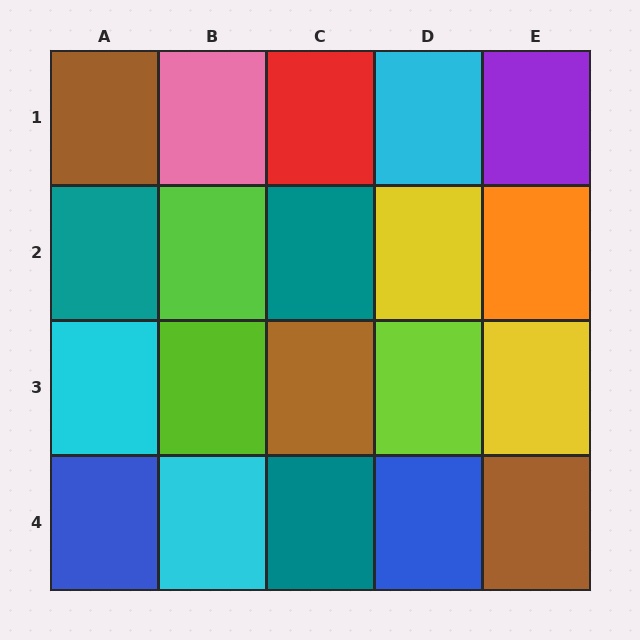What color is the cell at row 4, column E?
Brown.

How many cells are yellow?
2 cells are yellow.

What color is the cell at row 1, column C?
Red.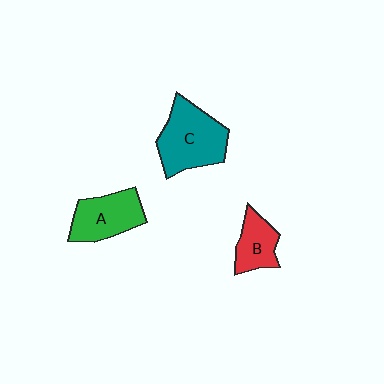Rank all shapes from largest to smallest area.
From largest to smallest: C (teal), A (green), B (red).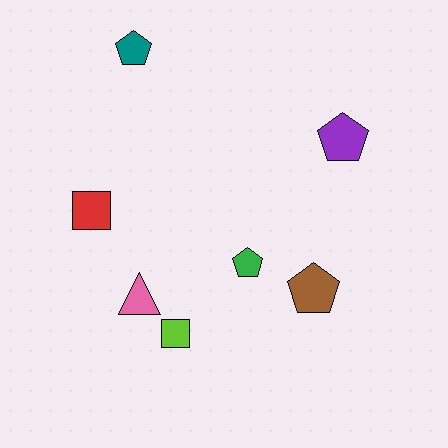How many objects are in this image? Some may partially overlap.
There are 7 objects.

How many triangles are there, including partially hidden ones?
There is 1 triangle.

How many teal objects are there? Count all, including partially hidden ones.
There is 1 teal object.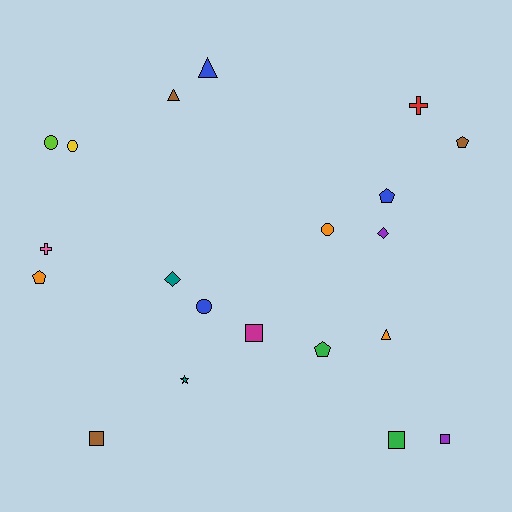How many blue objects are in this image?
There are 3 blue objects.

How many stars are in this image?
There is 1 star.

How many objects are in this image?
There are 20 objects.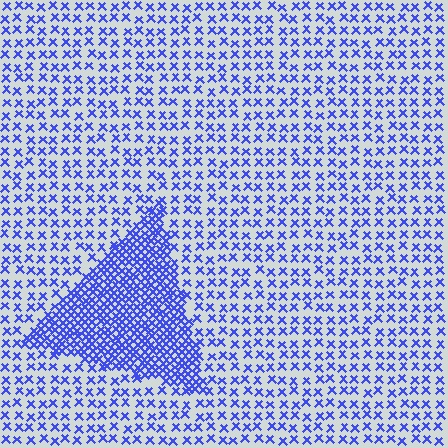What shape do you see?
I see a triangle.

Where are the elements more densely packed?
The elements are more densely packed inside the triangle boundary.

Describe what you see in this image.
The image contains small blue elements arranged at two different densities. A triangle-shaped region is visible where the elements are more densely packed than the surrounding area.